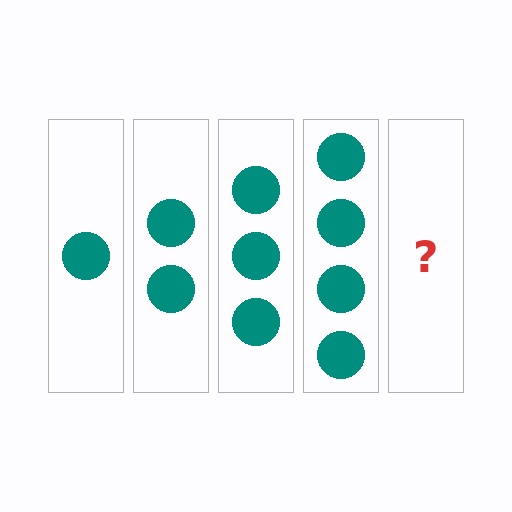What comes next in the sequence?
The next element should be 5 circles.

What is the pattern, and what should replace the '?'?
The pattern is that each step adds one more circle. The '?' should be 5 circles.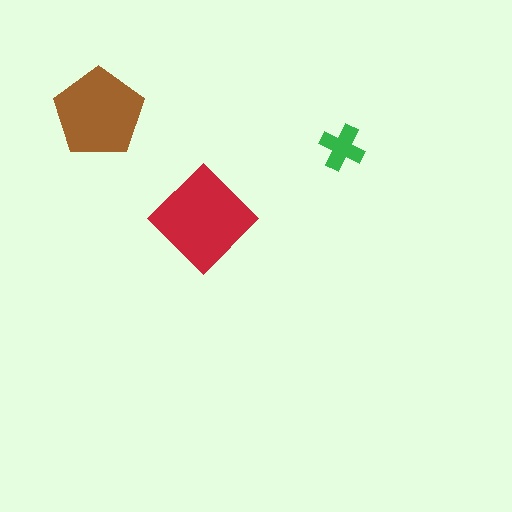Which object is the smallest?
The green cross.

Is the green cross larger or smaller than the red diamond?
Smaller.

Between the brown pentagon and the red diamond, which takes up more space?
The red diamond.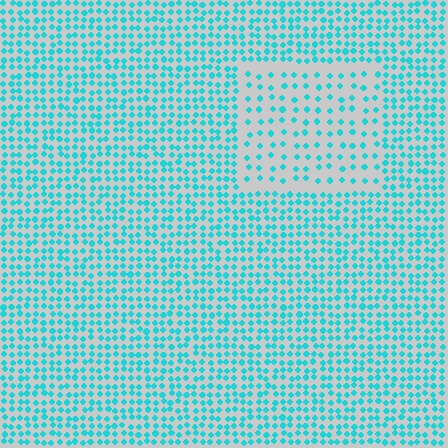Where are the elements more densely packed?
The elements are more densely packed outside the rectangle boundary.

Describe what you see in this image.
The image contains small cyan elements arranged at two different densities. A rectangle-shaped region is visible where the elements are less densely packed than the surrounding area.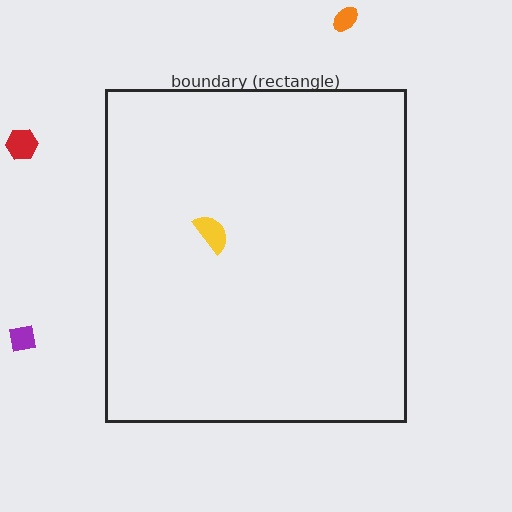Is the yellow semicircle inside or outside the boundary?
Inside.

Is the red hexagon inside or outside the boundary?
Outside.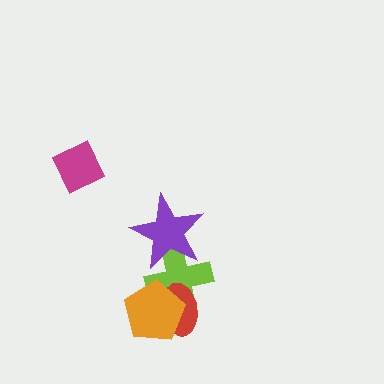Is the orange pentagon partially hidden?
No, no other shape covers it.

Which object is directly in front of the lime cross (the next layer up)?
The red ellipse is directly in front of the lime cross.